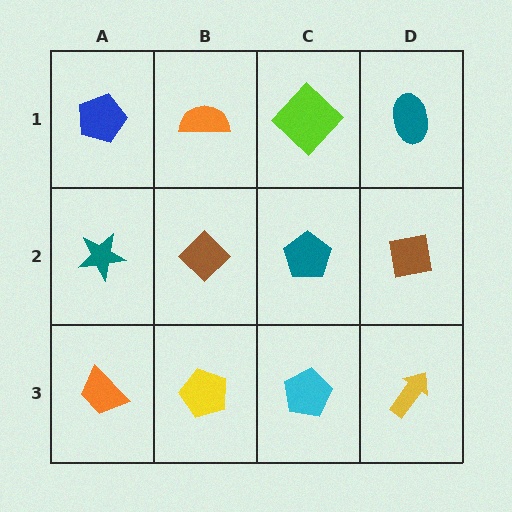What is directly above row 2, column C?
A lime diamond.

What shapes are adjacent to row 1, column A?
A teal star (row 2, column A), an orange semicircle (row 1, column B).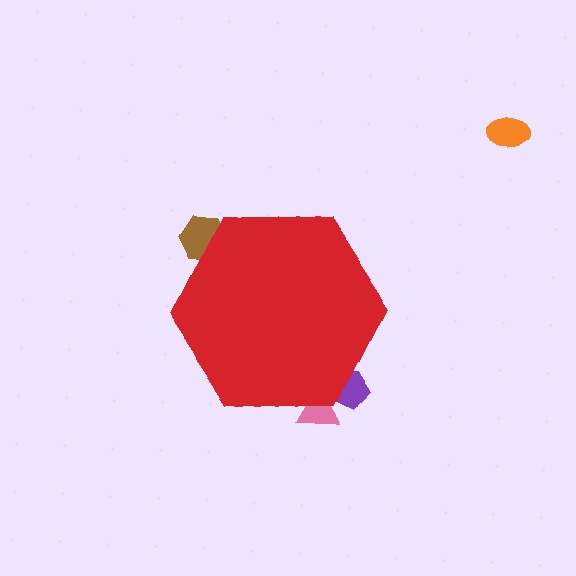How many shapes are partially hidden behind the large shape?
3 shapes are partially hidden.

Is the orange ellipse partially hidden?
No, the orange ellipse is fully visible.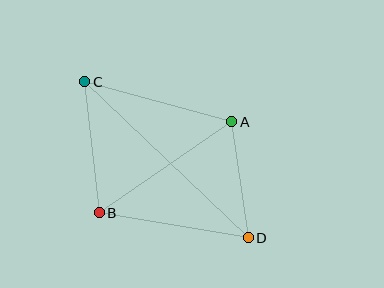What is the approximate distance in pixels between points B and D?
The distance between B and D is approximately 151 pixels.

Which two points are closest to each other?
Points A and D are closest to each other.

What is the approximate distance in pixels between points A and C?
The distance between A and C is approximately 152 pixels.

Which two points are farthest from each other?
Points C and D are farthest from each other.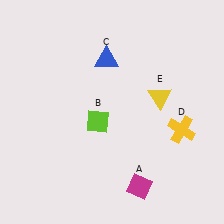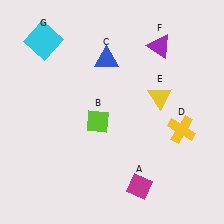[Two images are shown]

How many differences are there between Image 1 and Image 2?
There are 2 differences between the two images.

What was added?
A purple triangle (F), a cyan square (G) were added in Image 2.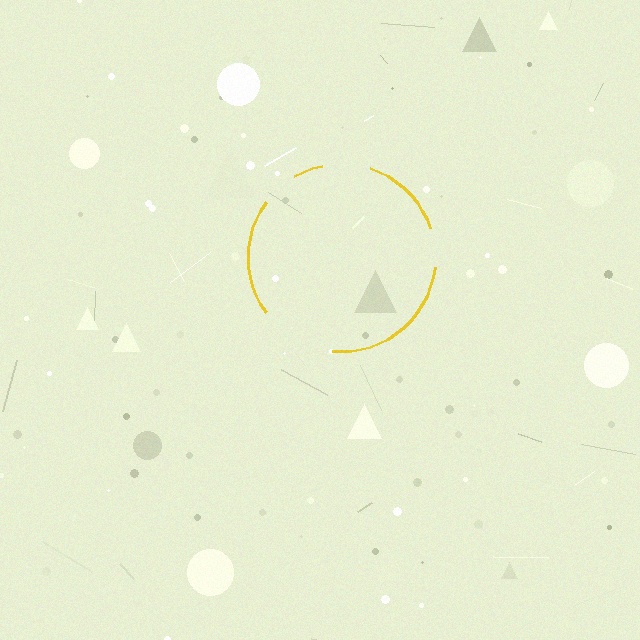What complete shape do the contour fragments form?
The contour fragments form a circle.